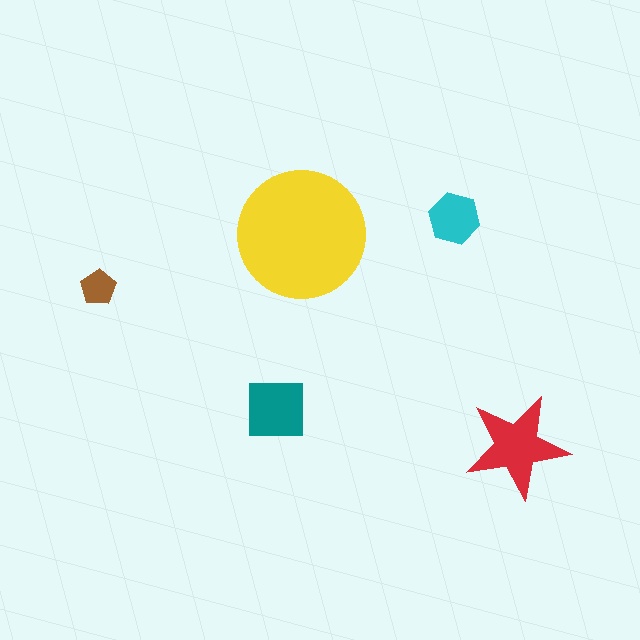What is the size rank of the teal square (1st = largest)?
3rd.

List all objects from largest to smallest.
The yellow circle, the red star, the teal square, the cyan hexagon, the brown pentagon.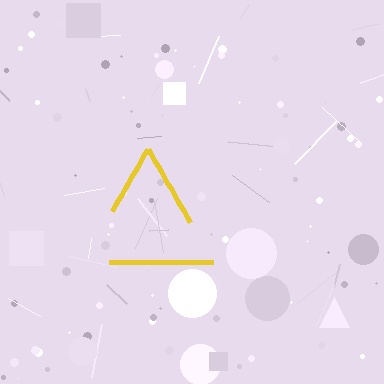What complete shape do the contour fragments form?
The contour fragments form a triangle.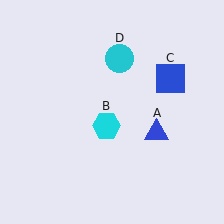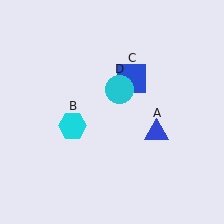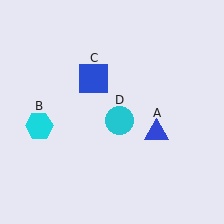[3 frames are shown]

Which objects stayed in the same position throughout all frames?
Blue triangle (object A) remained stationary.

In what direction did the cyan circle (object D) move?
The cyan circle (object D) moved down.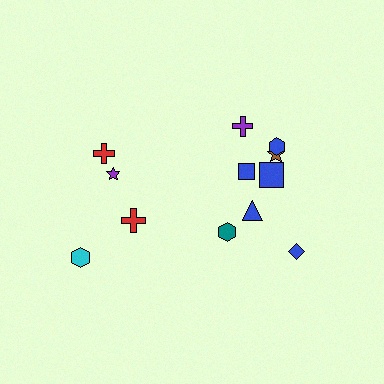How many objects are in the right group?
There are 8 objects.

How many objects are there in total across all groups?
There are 12 objects.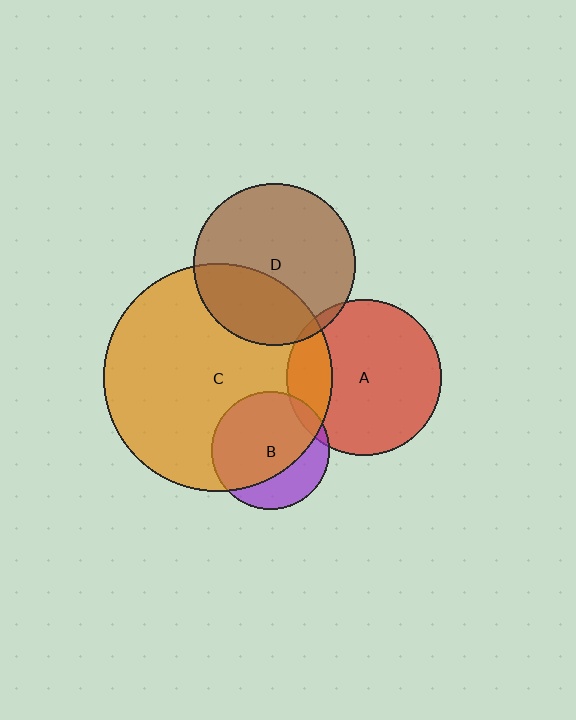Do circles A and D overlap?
Yes.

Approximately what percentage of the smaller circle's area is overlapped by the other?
Approximately 5%.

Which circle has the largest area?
Circle C (orange).